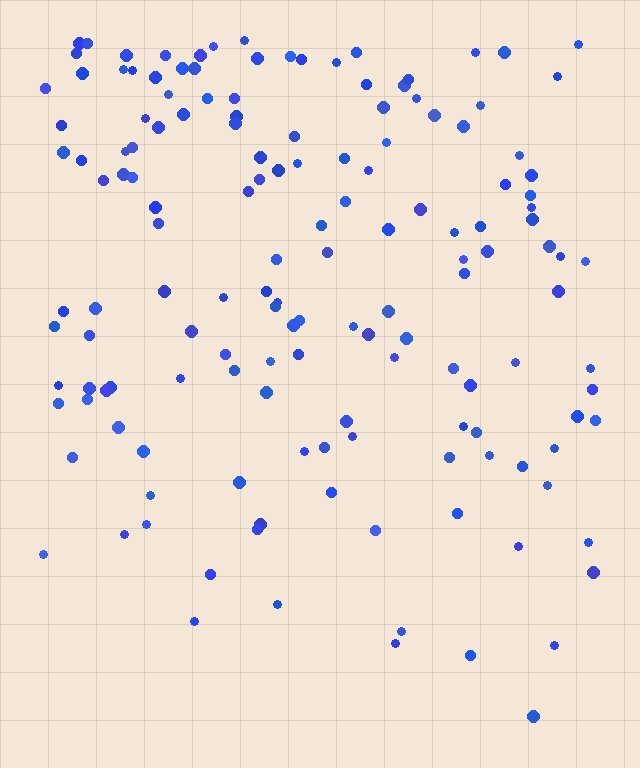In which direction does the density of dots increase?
From bottom to top, with the top side densest.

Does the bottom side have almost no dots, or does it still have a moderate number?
Still a moderate number, just noticeably fewer than the top.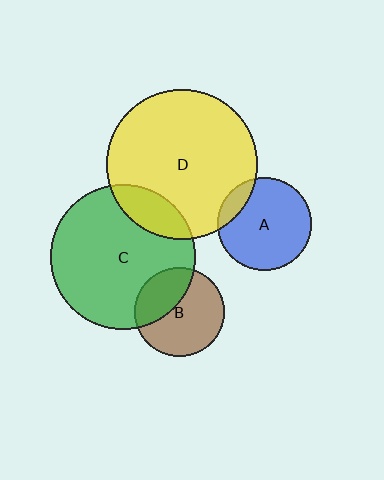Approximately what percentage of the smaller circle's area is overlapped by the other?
Approximately 15%.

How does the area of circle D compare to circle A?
Approximately 2.6 times.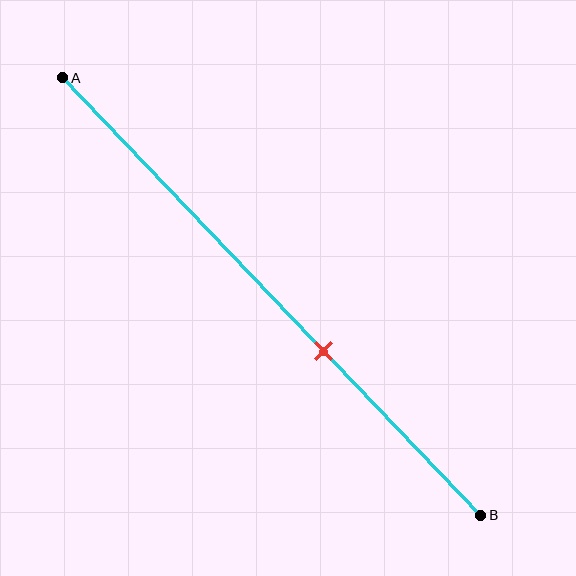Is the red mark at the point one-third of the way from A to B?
No, the mark is at about 60% from A, not at the 33% one-third point.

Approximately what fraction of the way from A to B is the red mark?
The red mark is approximately 60% of the way from A to B.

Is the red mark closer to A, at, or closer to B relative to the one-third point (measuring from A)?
The red mark is closer to point B than the one-third point of segment AB.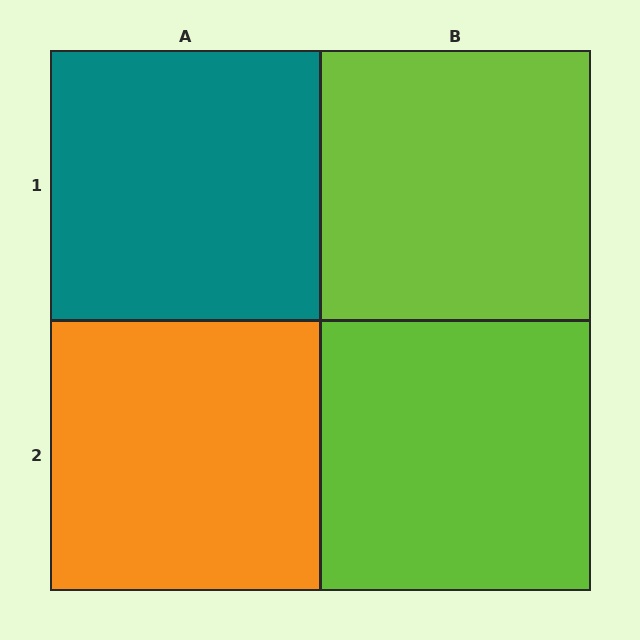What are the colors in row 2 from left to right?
Orange, lime.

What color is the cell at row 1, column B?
Lime.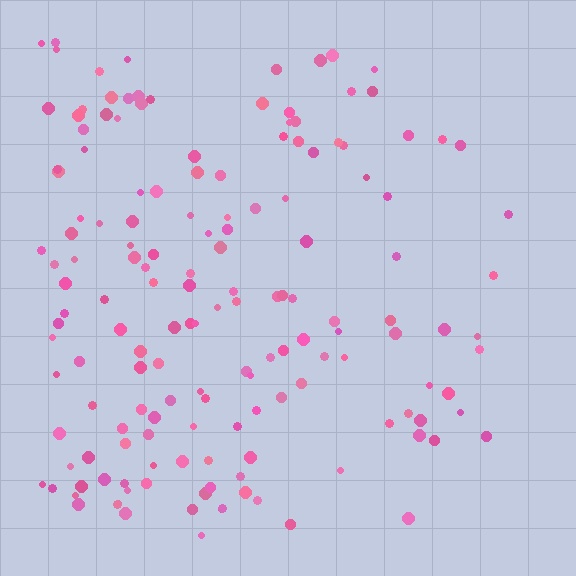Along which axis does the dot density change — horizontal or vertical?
Horizontal.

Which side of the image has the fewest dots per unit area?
The right.